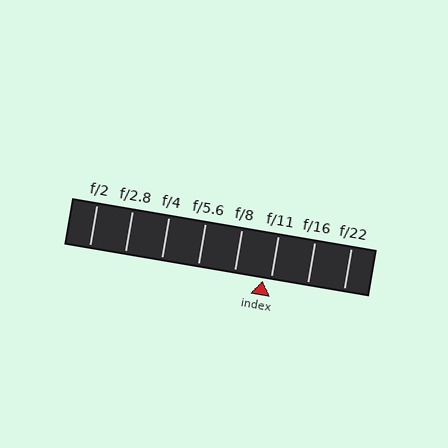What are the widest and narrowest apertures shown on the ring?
The widest aperture shown is f/2 and the narrowest is f/22.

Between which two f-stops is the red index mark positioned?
The index mark is between f/8 and f/11.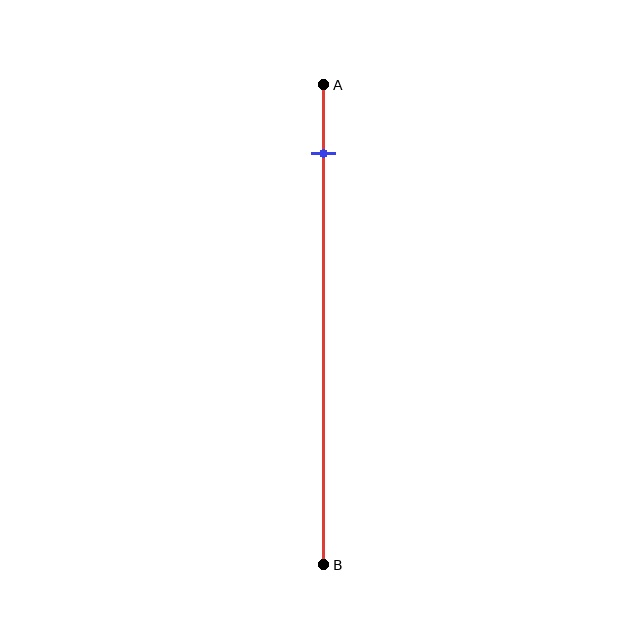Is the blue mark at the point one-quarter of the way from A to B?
No, the mark is at about 15% from A, not at the 25% one-quarter point.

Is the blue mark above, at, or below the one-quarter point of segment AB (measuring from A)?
The blue mark is above the one-quarter point of segment AB.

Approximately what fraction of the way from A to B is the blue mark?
The blue mark is approximately 15% of the way from A to B.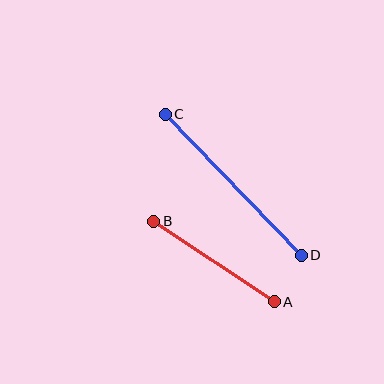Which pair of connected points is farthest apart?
Points C and D are farthest apart.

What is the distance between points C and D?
The distance is approximately 196 pixels.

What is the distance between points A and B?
The distance is approximately 145 pixels.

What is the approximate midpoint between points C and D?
The midpoint is at approximately (233, 185) pixels.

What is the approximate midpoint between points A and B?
The midpoint is at approximately (214, 261) pixels.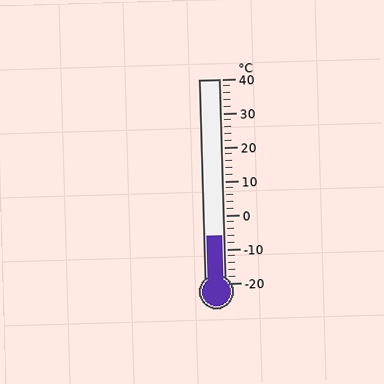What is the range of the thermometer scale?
The thermometer scale ranges from -20°C to 40°C.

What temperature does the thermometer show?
The thermometer shows approximately -6°C.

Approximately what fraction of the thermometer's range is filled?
The thermometer is filled to approximately 25% of its range.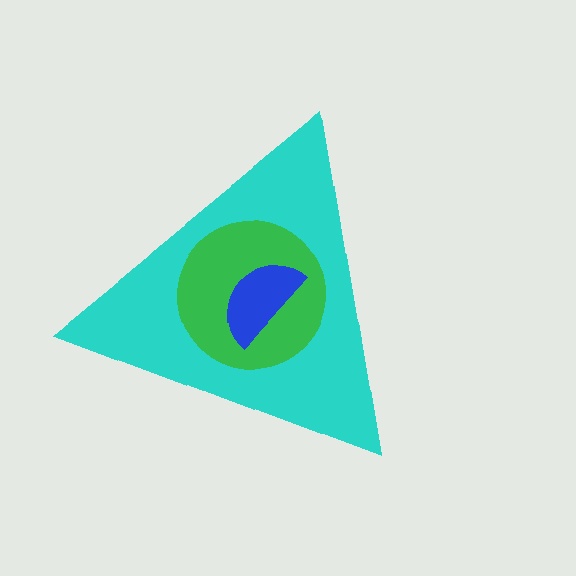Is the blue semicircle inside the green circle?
Yes.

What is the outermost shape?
The cyan triangle.